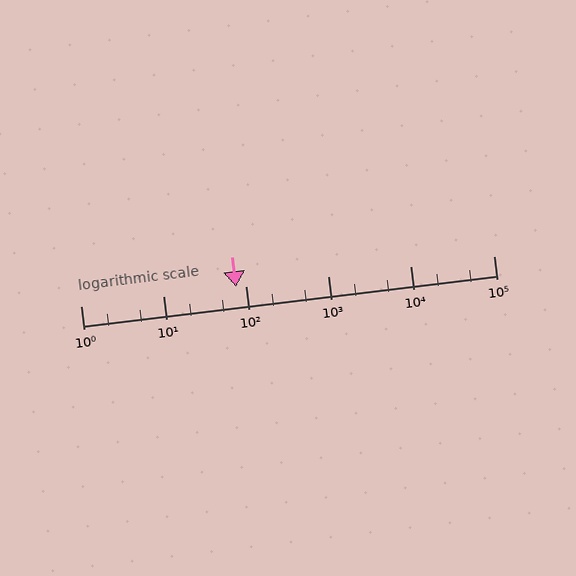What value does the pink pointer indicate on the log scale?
The pointer indicates approximately 75.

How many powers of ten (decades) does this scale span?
The scale spans 5 decades, from 1 to 100000.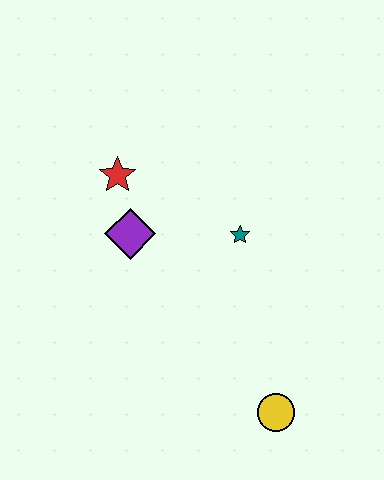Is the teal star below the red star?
Yes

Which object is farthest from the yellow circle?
The red star is farthest from the yellow circle.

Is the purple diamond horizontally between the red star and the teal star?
Yes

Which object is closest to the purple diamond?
The red star is closest to the purple diamond.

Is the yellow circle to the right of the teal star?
Yes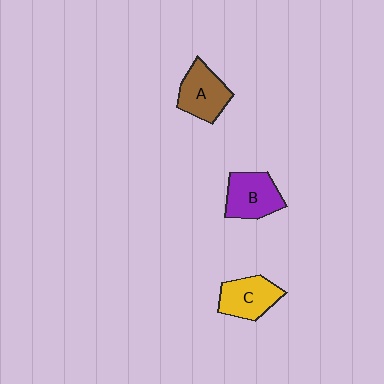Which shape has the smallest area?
Shape C (yellow).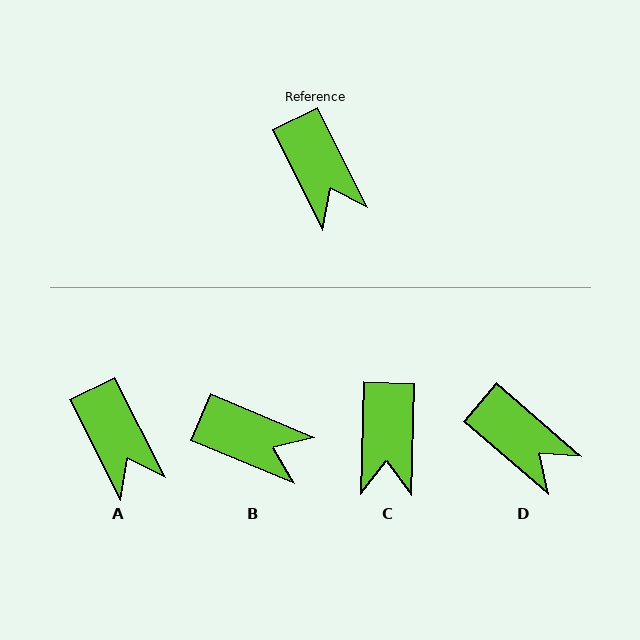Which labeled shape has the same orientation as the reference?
A.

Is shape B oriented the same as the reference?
No, it is off by about 40 degrees.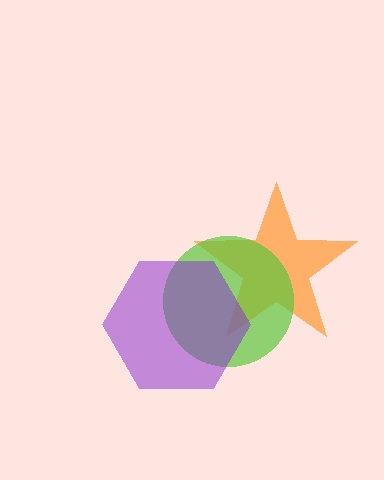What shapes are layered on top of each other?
The layered shapes are: an orange star, a lime circle, a purple hexagon.